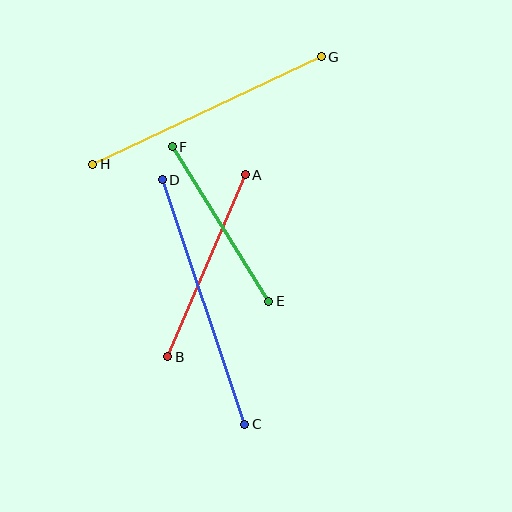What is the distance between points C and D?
The distance is approximately 258 pixels.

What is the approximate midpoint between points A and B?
The midpoint is at approximately (207, 266) pixels.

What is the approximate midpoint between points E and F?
The midpoint is at approximately (220, 224) pixels.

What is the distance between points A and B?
The distance is approximately 198 pixels.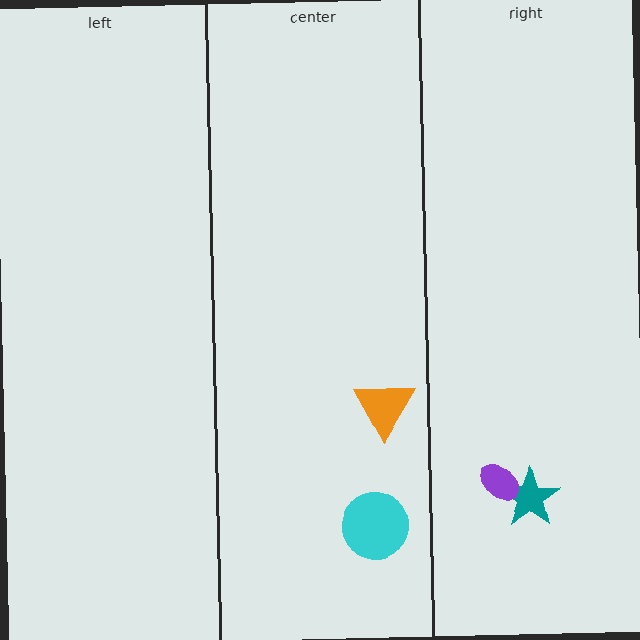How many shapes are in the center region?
2.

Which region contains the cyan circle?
The center region.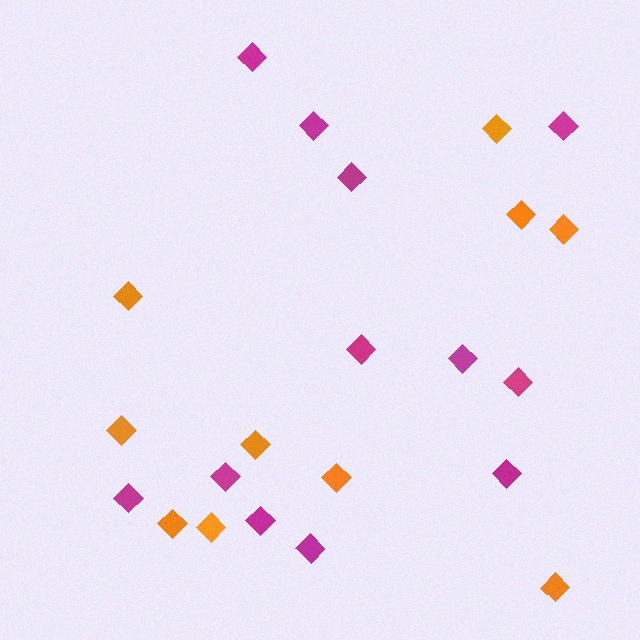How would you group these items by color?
There are 2 groups: one group of magenta diamonds (12) and one group of orange diamonds (10).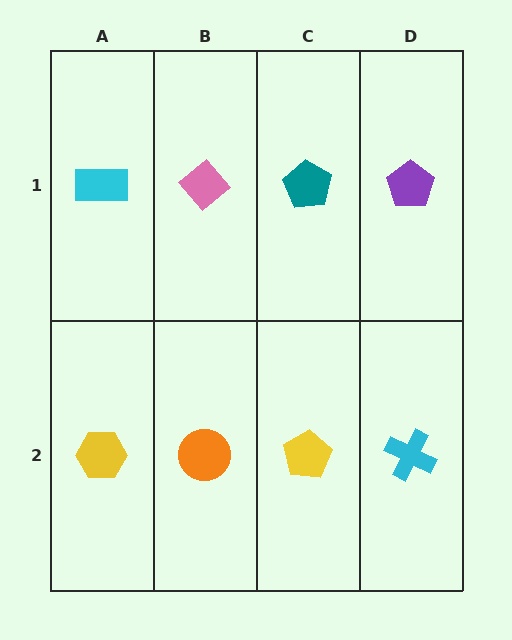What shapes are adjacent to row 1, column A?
A yellow hexagon (row 2, column A), a pink diamond (row 1, column B).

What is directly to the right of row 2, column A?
An orange circle.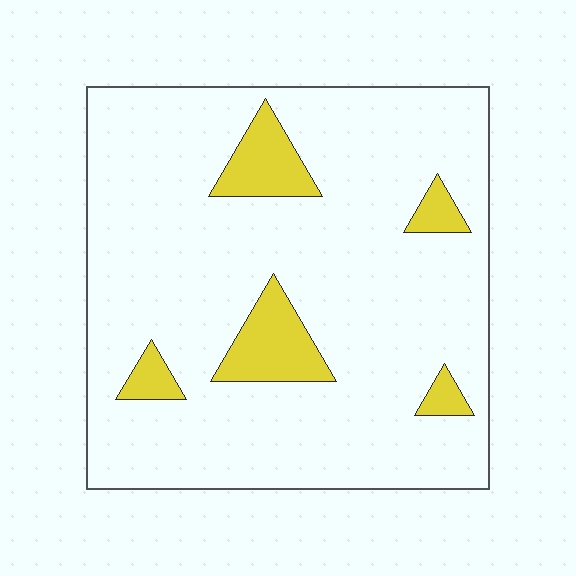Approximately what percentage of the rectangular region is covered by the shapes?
Approximately 10%.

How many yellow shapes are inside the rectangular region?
5.